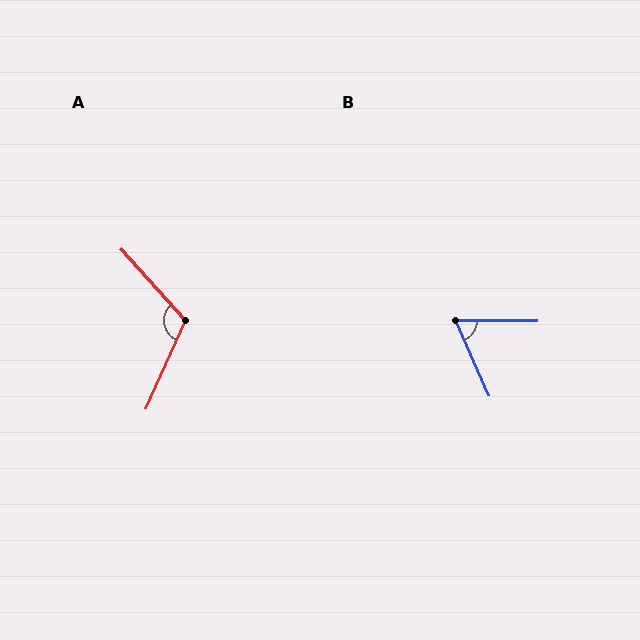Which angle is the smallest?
B, at approximately 65 degrees.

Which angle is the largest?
A, at approximately 114 degrees.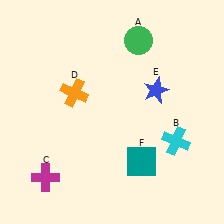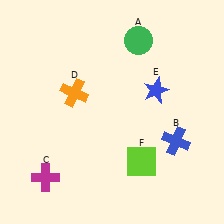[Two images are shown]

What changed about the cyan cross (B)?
In Image 1, B is cyan. In Image 2, it changed to blue.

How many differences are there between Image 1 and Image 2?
There are 2 differences between the two images.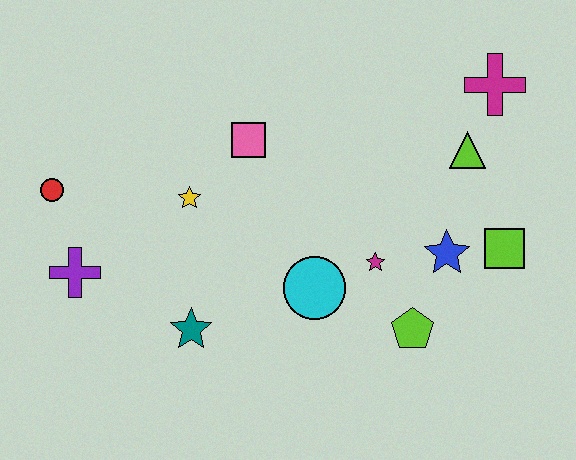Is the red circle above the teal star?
Yes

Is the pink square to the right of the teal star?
Yes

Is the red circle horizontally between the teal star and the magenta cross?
No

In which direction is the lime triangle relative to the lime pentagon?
The lime triangle is above the lime pentagon.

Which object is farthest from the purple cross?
The magenta cross is farthest from the purple cross.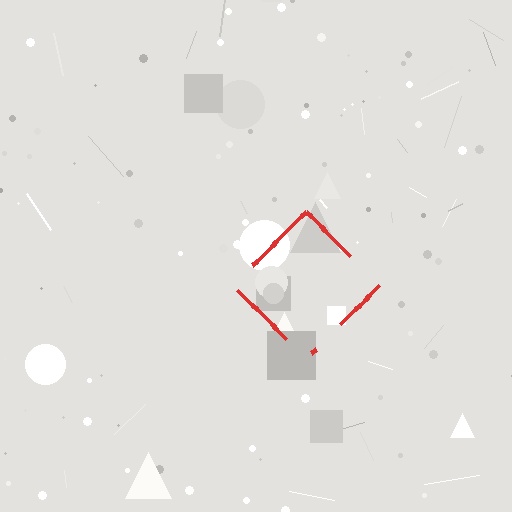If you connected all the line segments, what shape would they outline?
They would outline a diamond.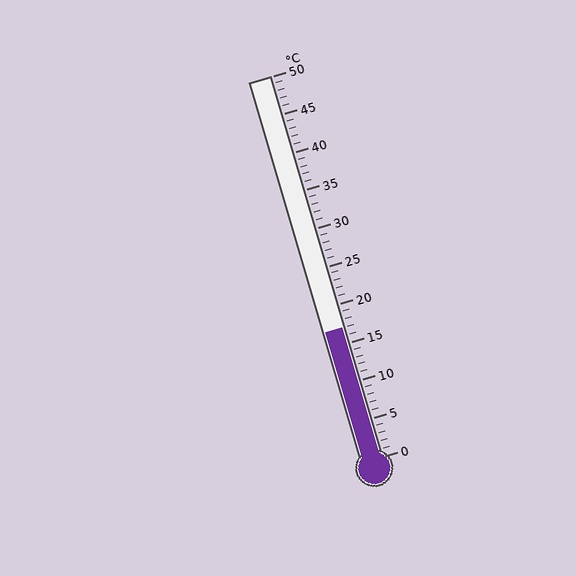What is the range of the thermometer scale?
The thermometer scale ranges from 0°C to 50°C.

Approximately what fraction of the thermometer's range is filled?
The thermometer is filled to approximately 35% of its range.